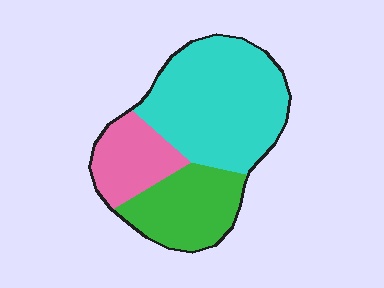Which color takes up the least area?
Pink, at roughly 20%.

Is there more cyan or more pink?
Cyan.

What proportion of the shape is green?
Green covers about 25% of the shape.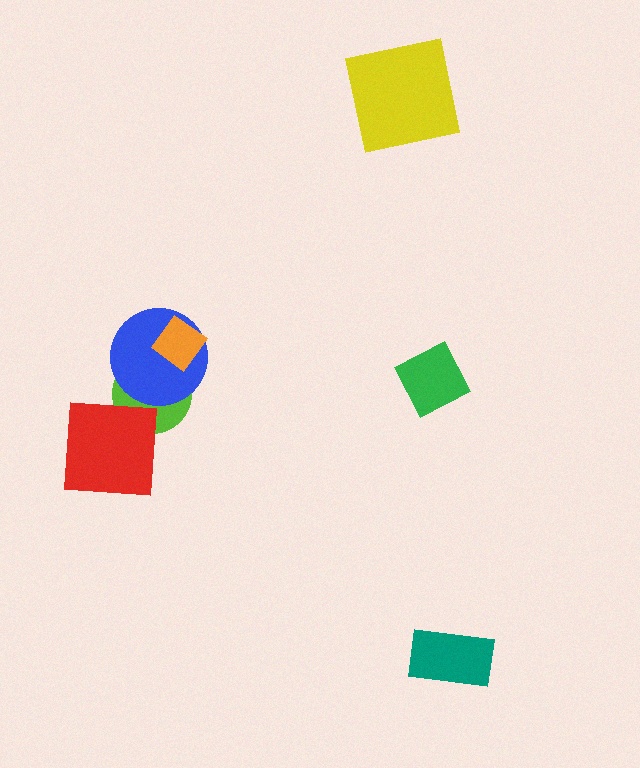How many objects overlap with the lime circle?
3 objects overlap with the lime circle.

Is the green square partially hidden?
No, no other shape covers it.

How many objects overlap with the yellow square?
0 objects overlap with the yellow square.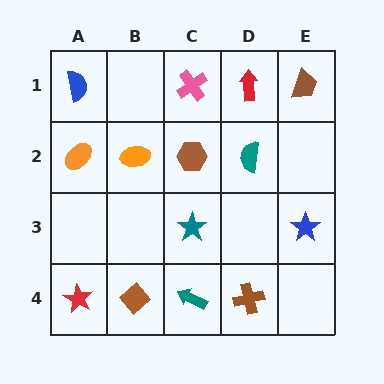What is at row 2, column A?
An orange ellipse.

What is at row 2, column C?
A brown hexagon.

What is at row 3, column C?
A teal star.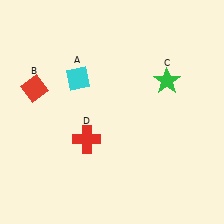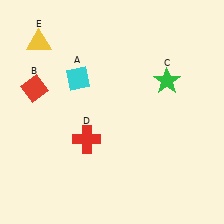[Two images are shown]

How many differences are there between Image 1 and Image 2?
There is 1 difference between the two images.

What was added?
A yellow triangle (E) was added in Image 2.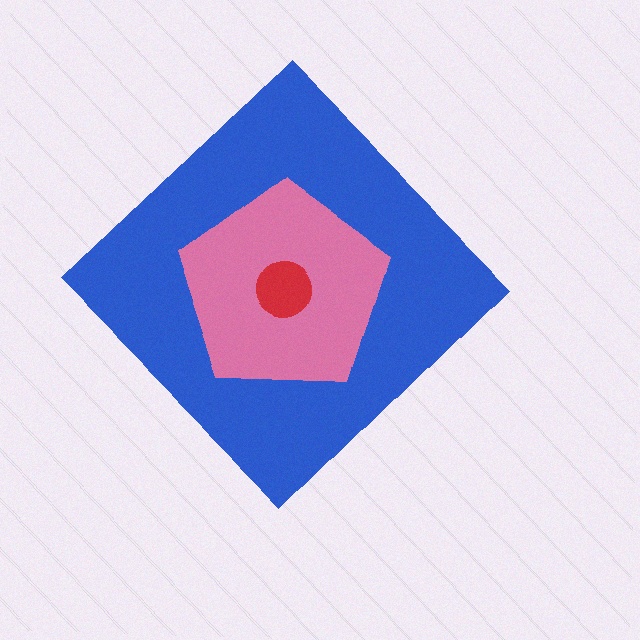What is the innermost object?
The red circle.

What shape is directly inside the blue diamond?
The pink pentagon.